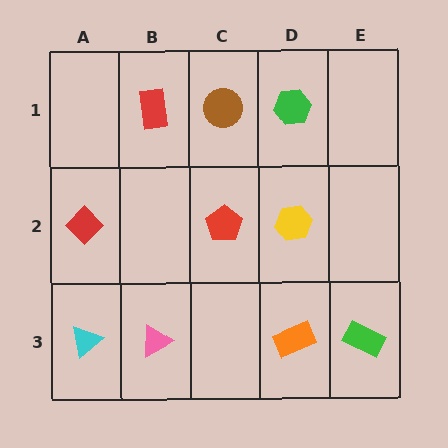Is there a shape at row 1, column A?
No, that cell is empty.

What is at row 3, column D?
An orange rectangle.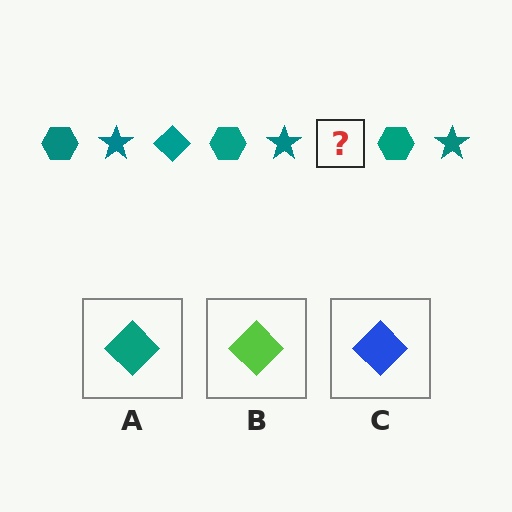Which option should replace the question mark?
Option A.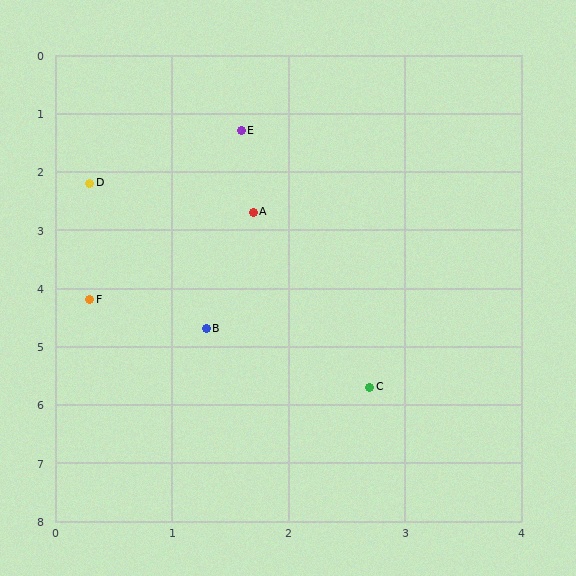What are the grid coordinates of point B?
Point B is at approximately (1.3, 4.7).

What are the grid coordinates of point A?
Point A is at approximately (1.7, 2.7).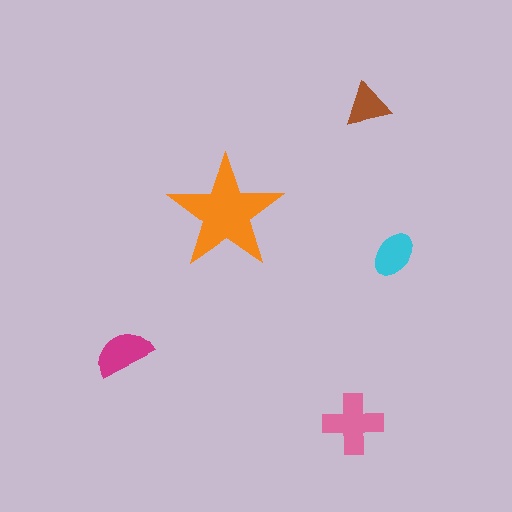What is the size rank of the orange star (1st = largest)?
1st.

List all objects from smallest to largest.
The brown triangle, the cyan ellipse, the magenta semicircle, the pink cross, the orange star.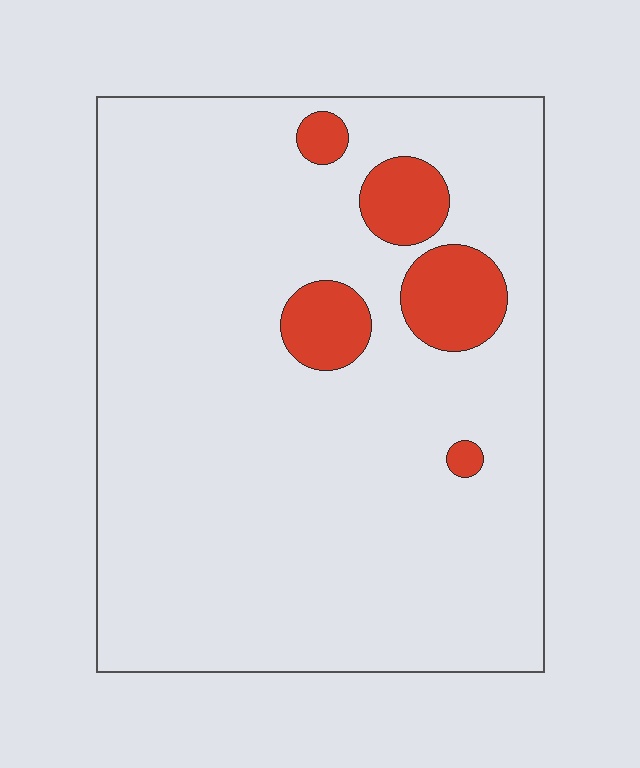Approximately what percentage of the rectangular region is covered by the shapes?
Approximately 10%.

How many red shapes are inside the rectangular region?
5.